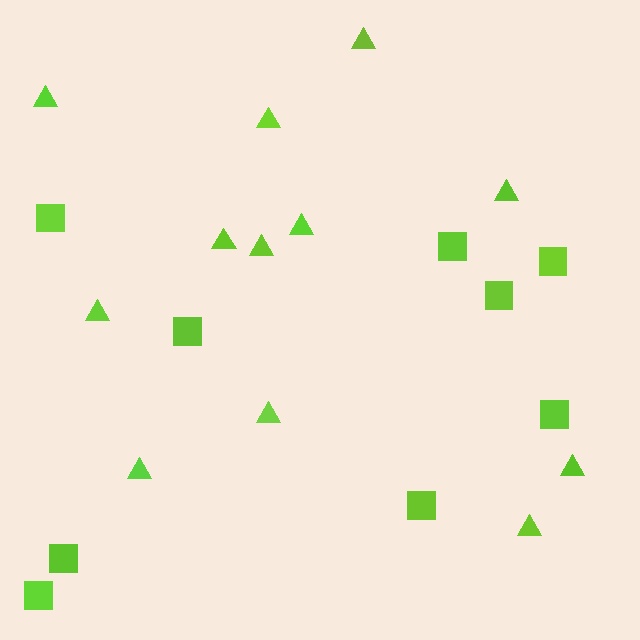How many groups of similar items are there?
There are 2 groups: one group of squares (9) and one group of triangles (12).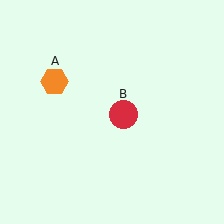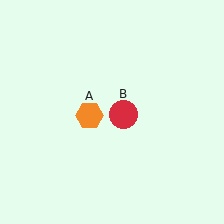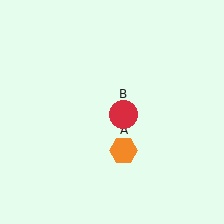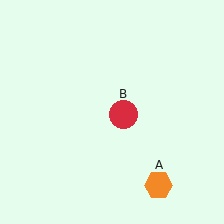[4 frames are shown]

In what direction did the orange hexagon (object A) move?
The orange hexagon (object A) moved down and to the right.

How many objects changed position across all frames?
1 object changed position: orange hexagon (object A).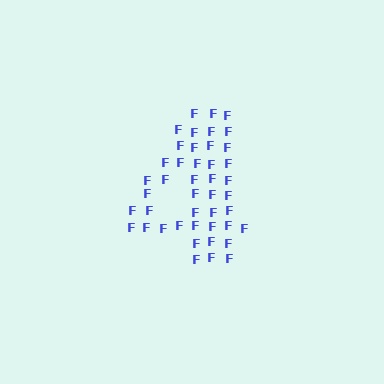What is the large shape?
The large shape is the digit 4.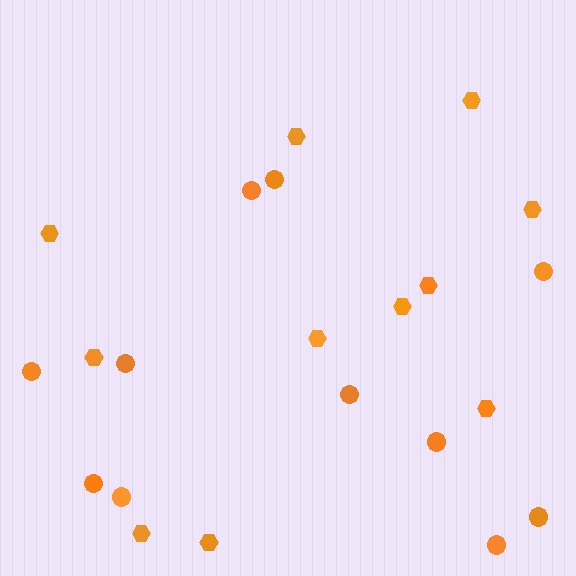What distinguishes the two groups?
There are 2 groups: one group of hexagons (11) and one group of circles (11).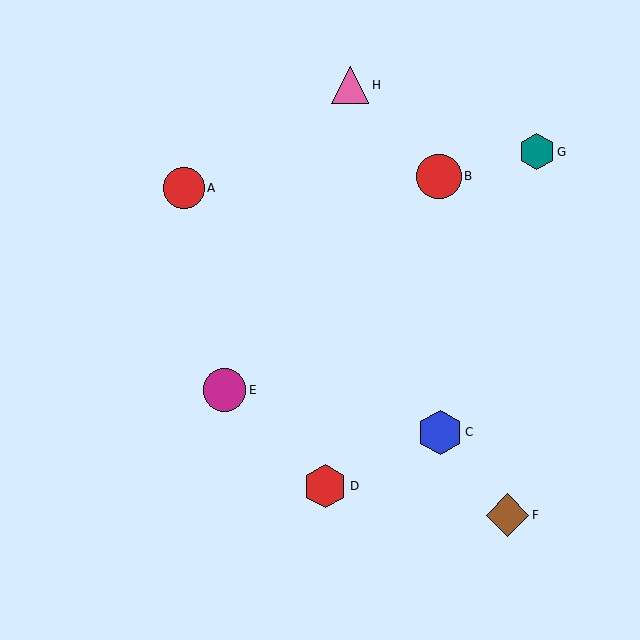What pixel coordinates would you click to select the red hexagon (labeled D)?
Click at (325, 486) to select the red hexagon D.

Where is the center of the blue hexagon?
The center of the blue hexagon is at (440, 432).